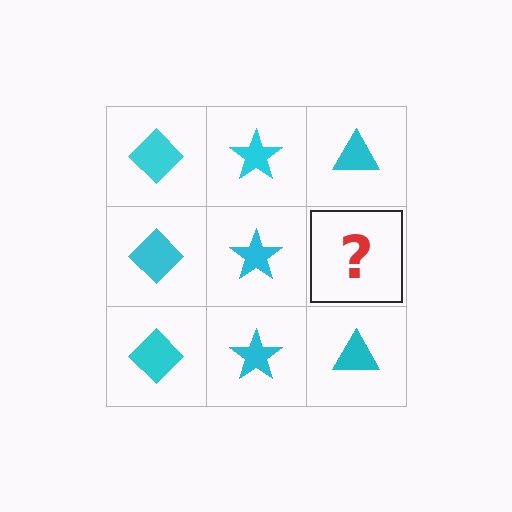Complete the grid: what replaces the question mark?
The question mark should be replaced with a cyan triangle.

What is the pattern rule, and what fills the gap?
The rule is that each column has a consistent shape. The gap should be filled with a cyan triangle.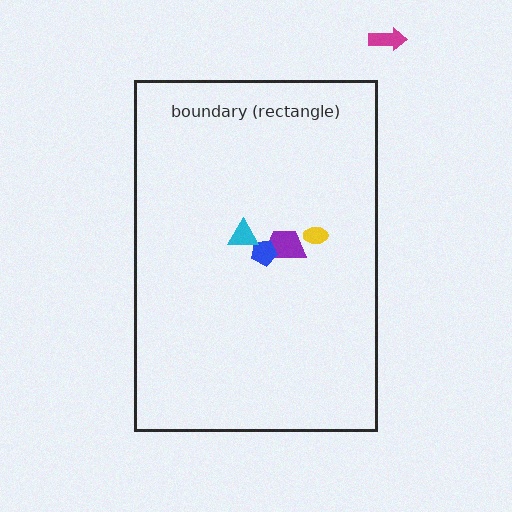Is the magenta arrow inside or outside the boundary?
Outside.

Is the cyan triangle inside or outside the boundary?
Inside.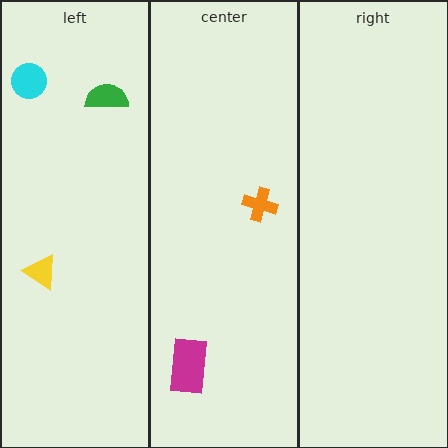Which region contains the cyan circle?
The left region.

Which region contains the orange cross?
The center region.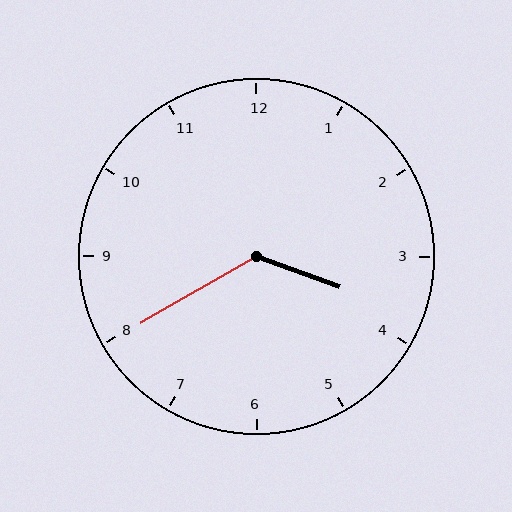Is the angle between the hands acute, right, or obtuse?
It is obtuse.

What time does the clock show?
3:40.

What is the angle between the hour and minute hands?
Approximately 130 degrees.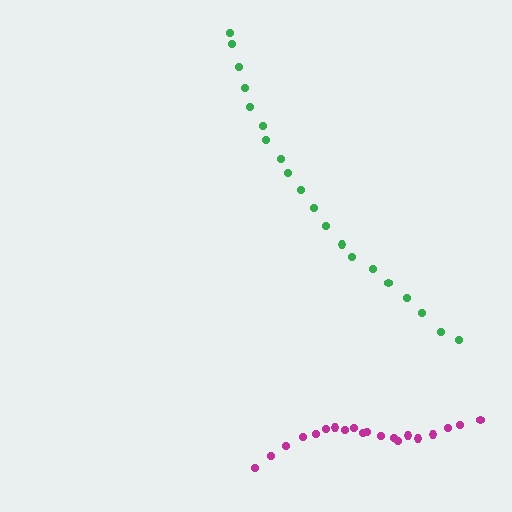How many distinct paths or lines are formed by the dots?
There are 2 distinct paths.